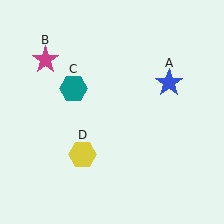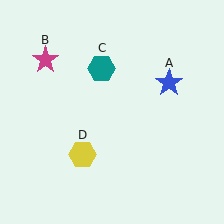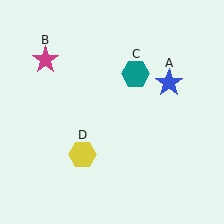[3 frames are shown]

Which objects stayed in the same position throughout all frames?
Blue star (object A) and magenta star (object B) and yellow hexagon (object D) remained stationary.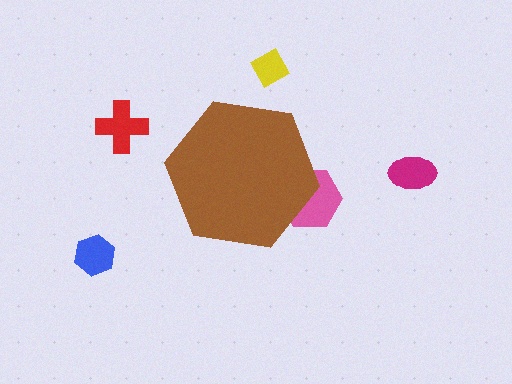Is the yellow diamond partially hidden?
No, the yellow diamond is fully visible.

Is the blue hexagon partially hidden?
No, the blue hexagon is fully visible.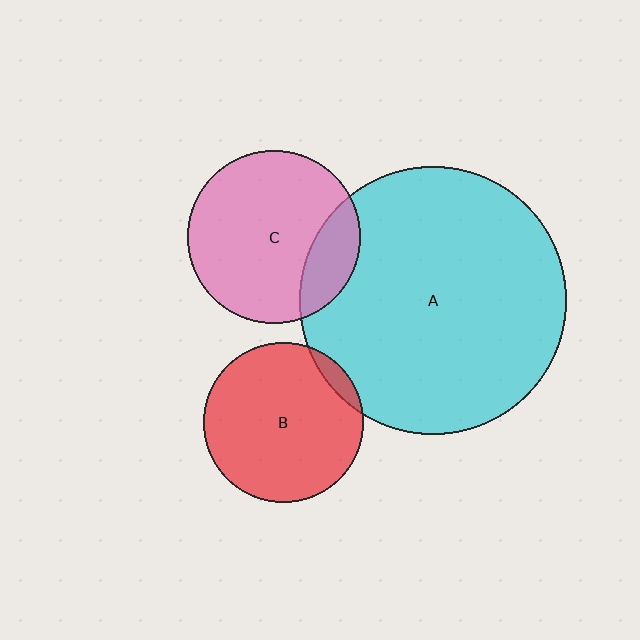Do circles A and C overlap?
Yes.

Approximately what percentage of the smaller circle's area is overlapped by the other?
Approximately 20%.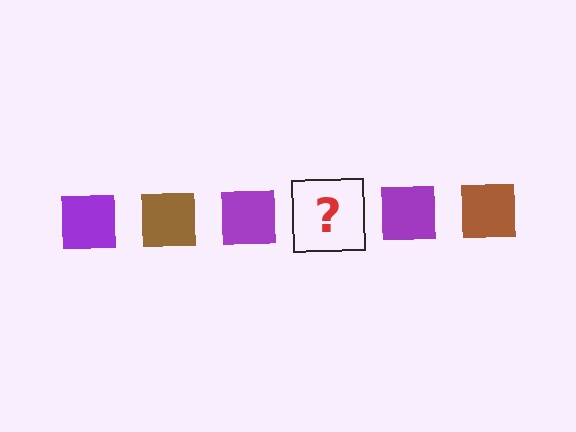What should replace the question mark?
The question mark should be replaced with a brown square.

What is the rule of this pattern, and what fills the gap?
The rule is that the pattern cycles through purple, brown squares. The gap should be filled with a brown square.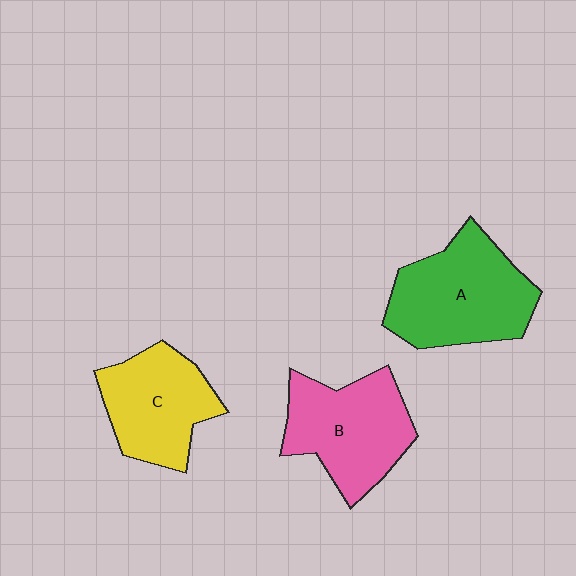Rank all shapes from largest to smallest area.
From largest to smallest: A (green), B (pink), C (yellow).